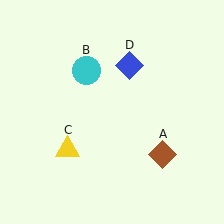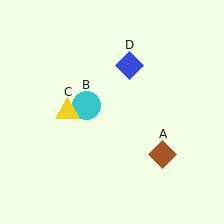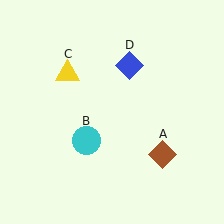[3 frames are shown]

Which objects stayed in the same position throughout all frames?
Brown diamond (object A) and blue diamond (object D) remained stationary.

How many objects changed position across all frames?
2 objects changed position: cyan circle (object B), yellow triangle (object C).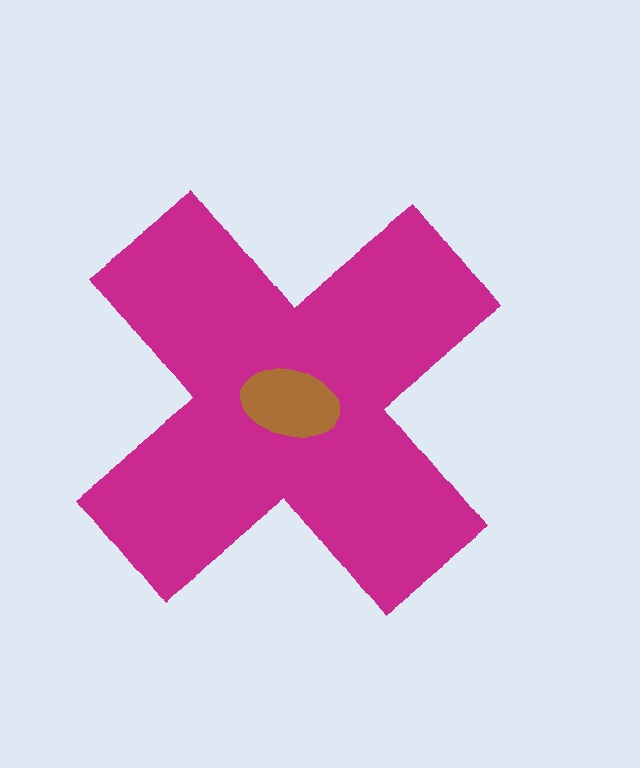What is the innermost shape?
The brown ellipse.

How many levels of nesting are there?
2.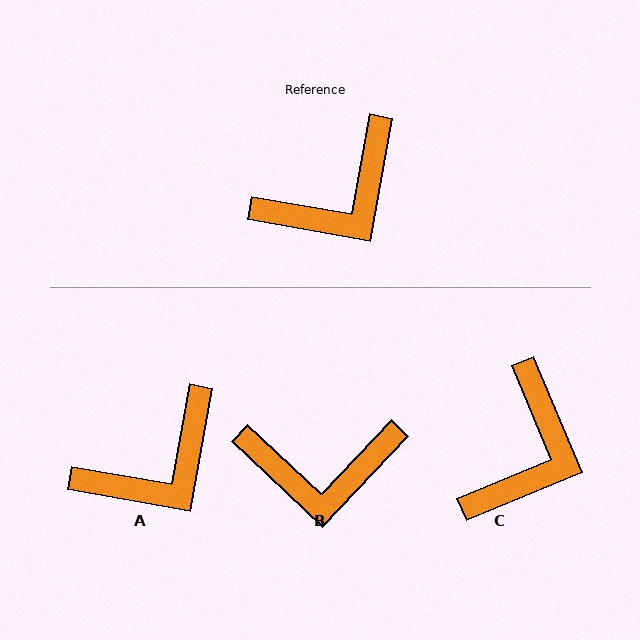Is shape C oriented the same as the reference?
No, it is off by about 33 degrees.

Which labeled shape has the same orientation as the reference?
A.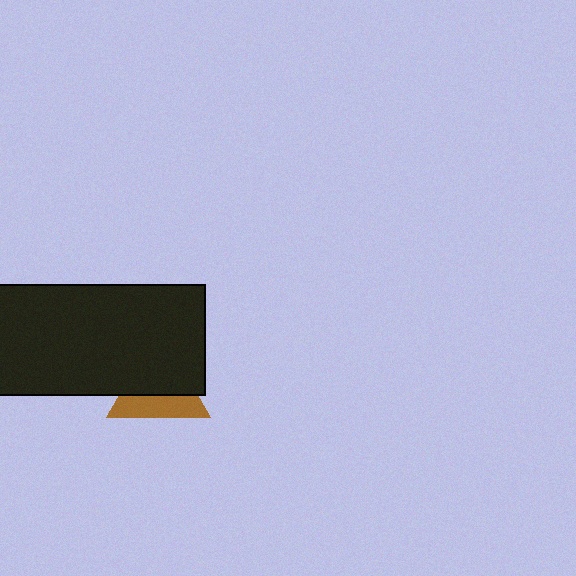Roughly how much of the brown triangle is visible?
A small part of it is visible (roughly 42%).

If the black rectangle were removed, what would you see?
You would see the complete brown triangle.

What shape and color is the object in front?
The object in front is a black rectangle.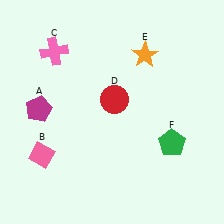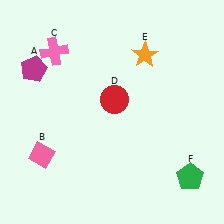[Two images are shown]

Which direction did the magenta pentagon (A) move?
The magenta pentagon (A) moved up.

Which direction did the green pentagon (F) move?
The green pentagon (F) moved down.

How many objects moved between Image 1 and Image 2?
2 objects moved between the two images.